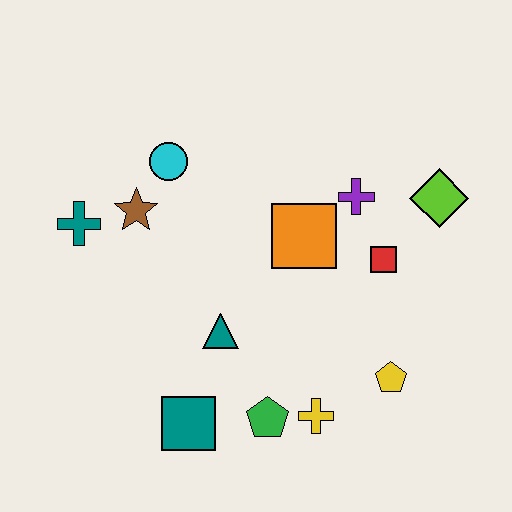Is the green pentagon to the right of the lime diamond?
No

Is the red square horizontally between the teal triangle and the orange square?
No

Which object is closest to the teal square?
The green pentagon is closest to the teal square.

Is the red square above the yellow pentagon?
Yes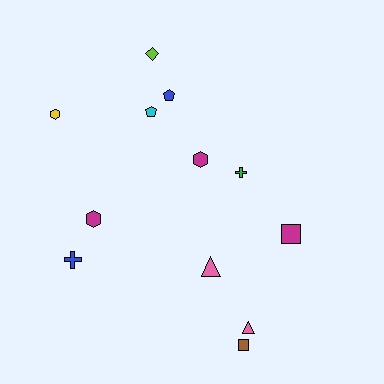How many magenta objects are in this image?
There are 3 magenta objects.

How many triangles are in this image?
There are 2 triangles.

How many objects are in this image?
There are 12 objects.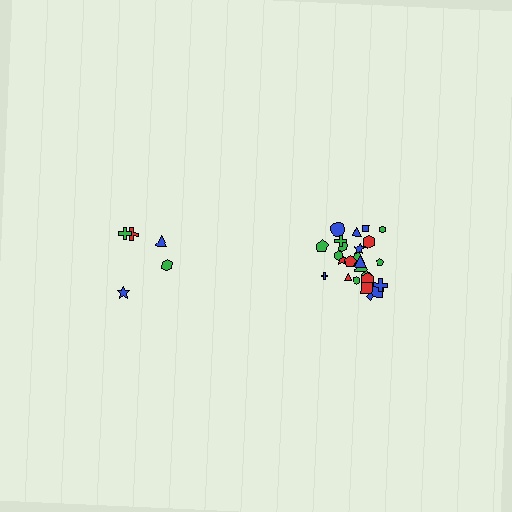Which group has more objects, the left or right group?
The right group.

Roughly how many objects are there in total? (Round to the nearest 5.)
Roughly 30 objects in total.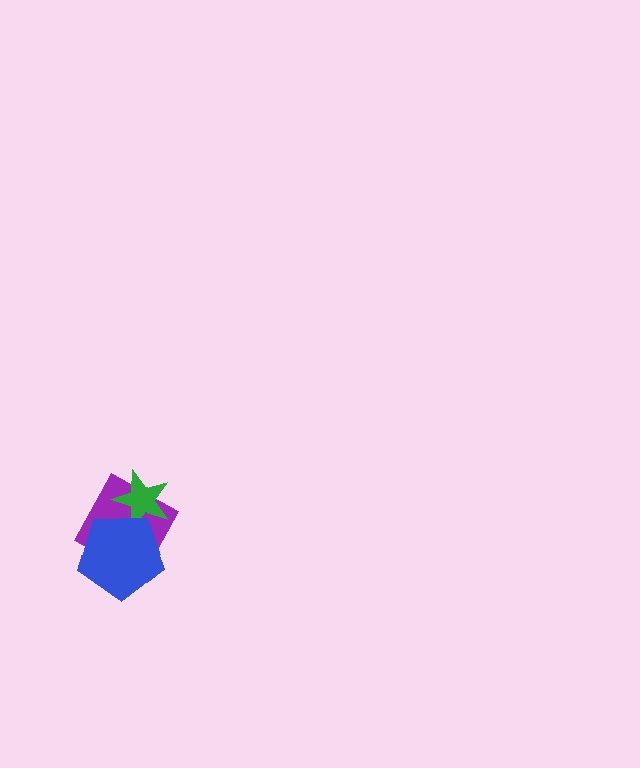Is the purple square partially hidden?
Yes, it is partially covered by another shape.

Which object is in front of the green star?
The blue pentagon is in front of the green star.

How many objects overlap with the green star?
2 objects overlap with the green star.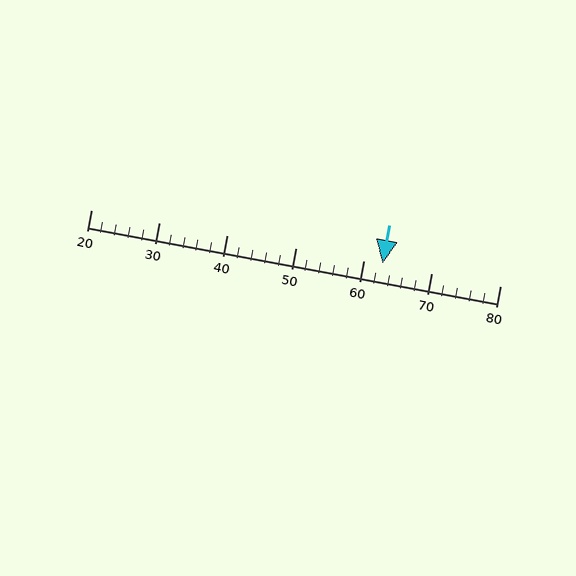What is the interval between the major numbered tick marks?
The major tick marks are spaced 10 units apart.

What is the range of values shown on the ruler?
The ruler shows values from 20 to 80.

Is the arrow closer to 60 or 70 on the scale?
The arrow is closer to 60.